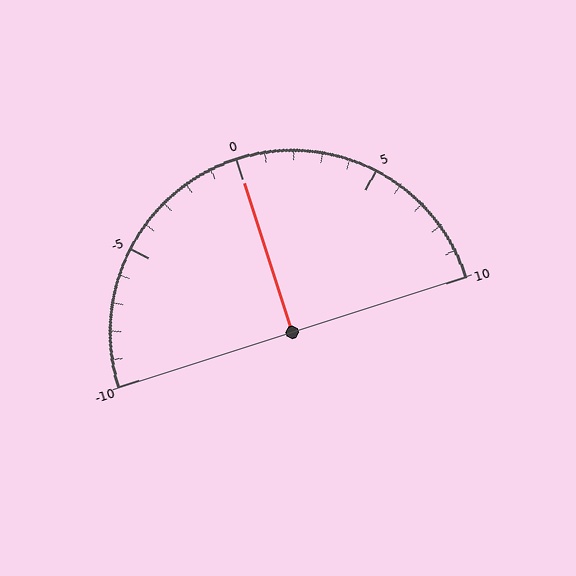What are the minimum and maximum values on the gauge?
The gauge ranges from -10 to 10.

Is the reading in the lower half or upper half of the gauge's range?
The reading is in the upper half of the range (-10 to 10).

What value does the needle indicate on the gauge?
The needle indicates approximately 0.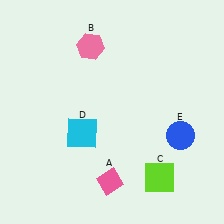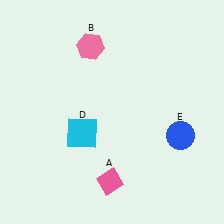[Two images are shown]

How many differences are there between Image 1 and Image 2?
There is 1 difference between the two images.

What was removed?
The lime square (C) was removed in Image 2.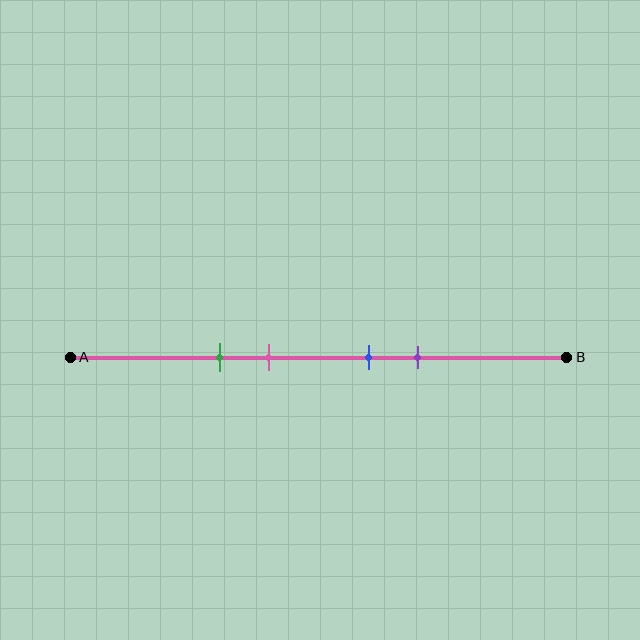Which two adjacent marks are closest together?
The blue and purple marks are the closest adjacent pair.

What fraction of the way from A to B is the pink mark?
The pink mark is approximately 40% (0.4) of the way from A to B.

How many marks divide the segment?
There are 4 marks dividing the segment.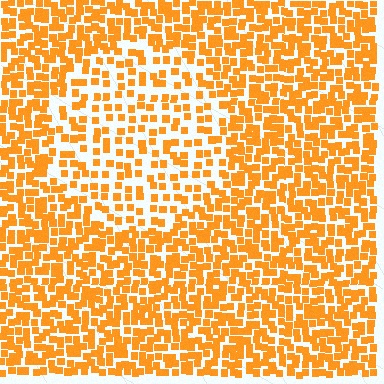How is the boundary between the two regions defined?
The boundary is defined by a change in element density (approximately 1.9x ratio). All elements are the same color, size, and shape.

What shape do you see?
I see a circle.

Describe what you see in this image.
The image contains small orange elements arranged at two different densities. A circle-shaped region is visible where the elements are less densely packed than the surrounding area.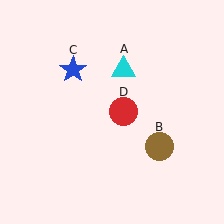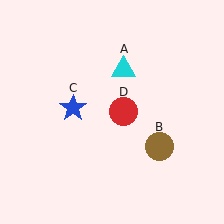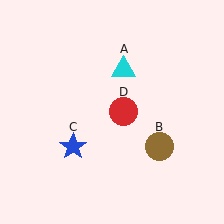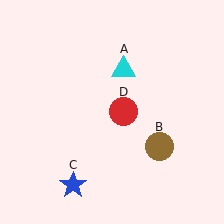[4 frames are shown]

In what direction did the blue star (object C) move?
The blue star (object C) moved down.